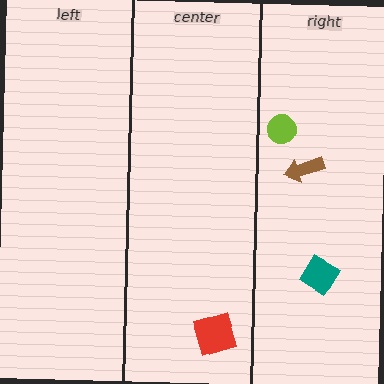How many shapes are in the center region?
1.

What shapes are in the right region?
The brown arrow, the teal diamond, the lime circle.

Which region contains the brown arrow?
The right region.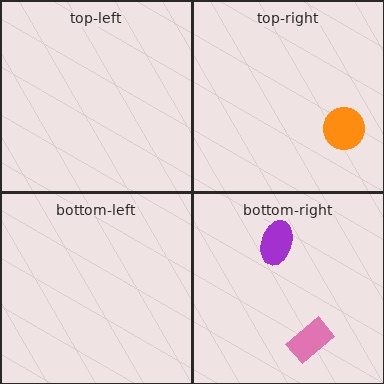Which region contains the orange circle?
The top-right region.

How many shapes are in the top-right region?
1.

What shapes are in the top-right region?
The orange circle.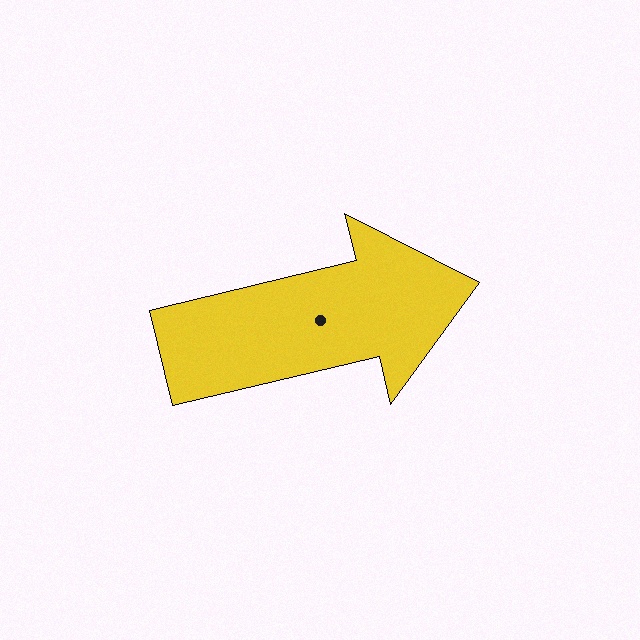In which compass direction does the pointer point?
East.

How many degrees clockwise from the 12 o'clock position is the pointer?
Approximately 77 degrees.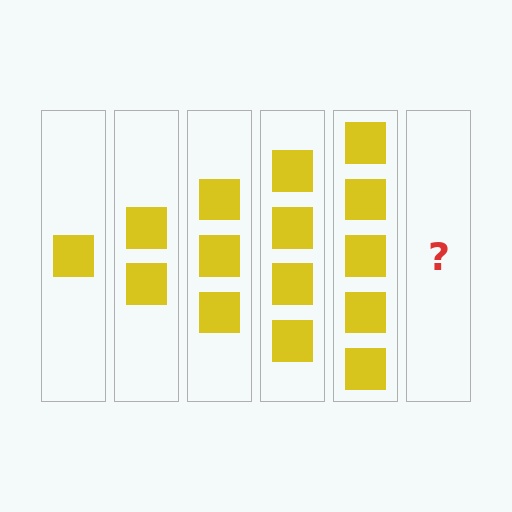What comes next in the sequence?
The next element should be 6 squares.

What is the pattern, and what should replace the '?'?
The pattern is that each step adds one more square. The '?' should be 6 squares.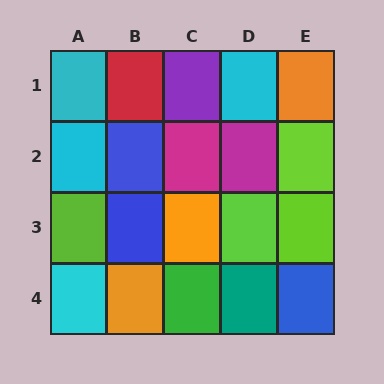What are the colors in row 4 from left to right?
Cyan, orange, green, teal, blue.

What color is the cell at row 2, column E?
Lime.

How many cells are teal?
1 cell is teal.